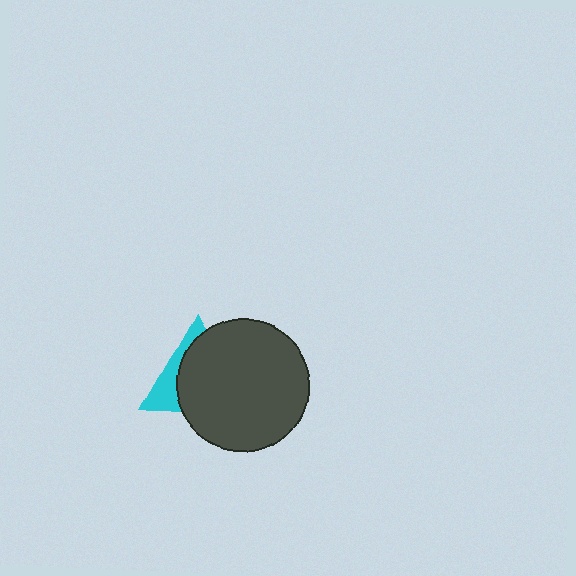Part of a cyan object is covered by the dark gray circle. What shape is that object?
It is a triangle.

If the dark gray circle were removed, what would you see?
You would see the complete cyan triangle.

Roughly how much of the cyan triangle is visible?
A small part of it is visible (roughly 31%).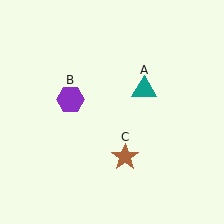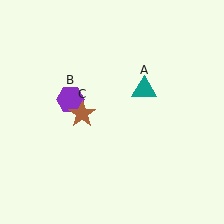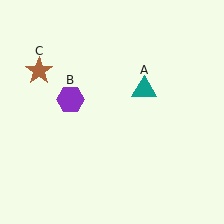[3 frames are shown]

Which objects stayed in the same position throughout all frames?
Teal triangle (object A) and purple hexagon (object B) remained stationary.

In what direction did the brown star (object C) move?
The brown star (object C) moved up and to the left.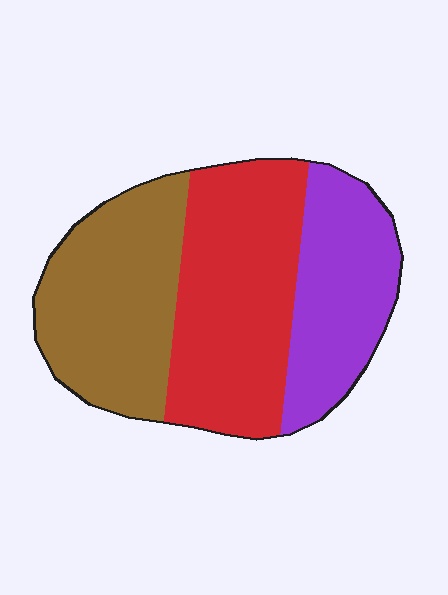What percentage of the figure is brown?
Brown covers around 35% of the figure.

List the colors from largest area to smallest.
From largest to smallest: red, brown, purple.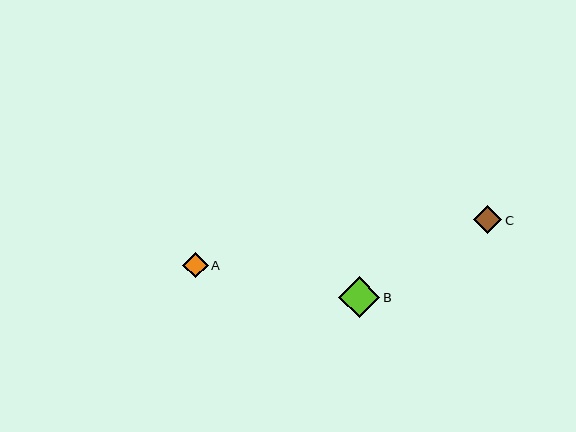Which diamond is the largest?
Diamond B is the largest with a size of approximately 42 pixels.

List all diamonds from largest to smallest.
From largest to smallest: B, C, A.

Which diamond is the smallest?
Diamond A is the smallest with a size of approximately 26 pixels.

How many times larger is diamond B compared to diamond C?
Diamond B is approximately 1.5 times the size of diamond C.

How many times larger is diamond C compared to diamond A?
Diamond C is approximately 1.1 times the size of diamond A.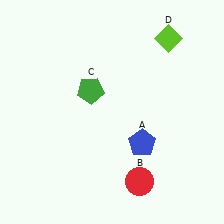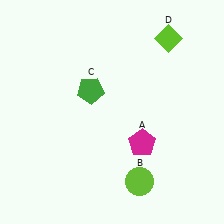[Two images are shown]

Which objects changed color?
A changed from blue to magenta. B changed from red to lime.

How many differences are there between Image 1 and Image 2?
There are 2 differences between the two images.